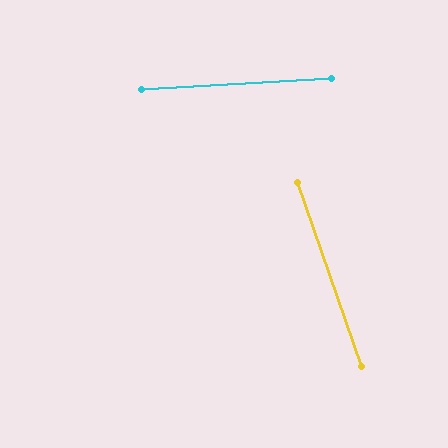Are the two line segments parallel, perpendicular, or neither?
Neither parallel nor perpendicular — they differ by about 74°.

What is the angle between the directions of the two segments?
Approximately 74 degrees.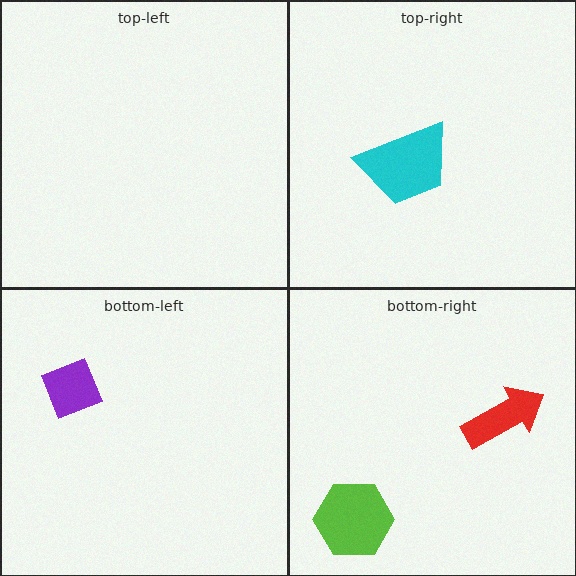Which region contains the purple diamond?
The bottom-left region.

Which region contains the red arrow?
The bottom-right region.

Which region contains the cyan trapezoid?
The top-right region.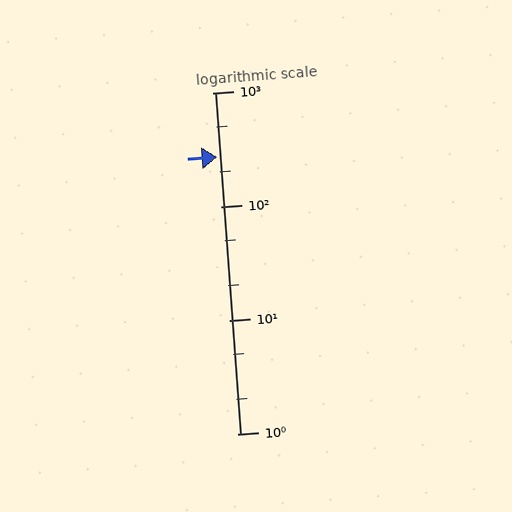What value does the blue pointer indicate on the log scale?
The pointer indicates approximately 270.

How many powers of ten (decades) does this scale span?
The scale spans 3 decades, from 1 to 1000.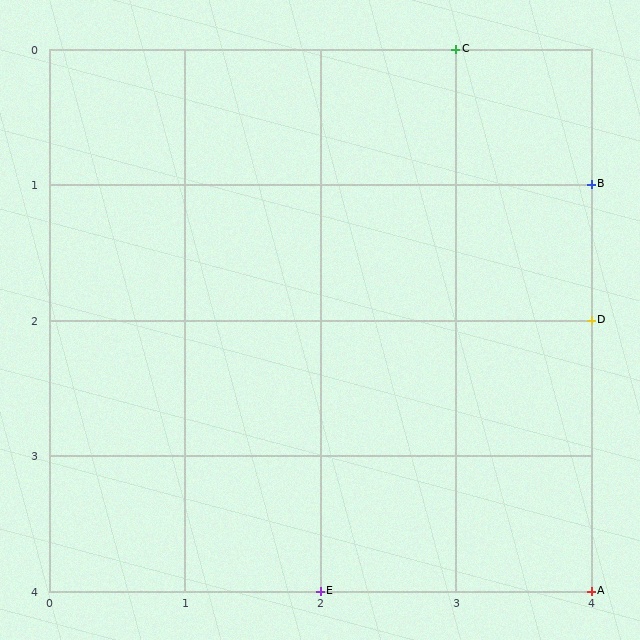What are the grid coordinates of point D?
Point D is at grid coordinates (4, 2).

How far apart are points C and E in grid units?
Points C and E are 1 column and 4 rows apart (about 4.1 grid units diagonally).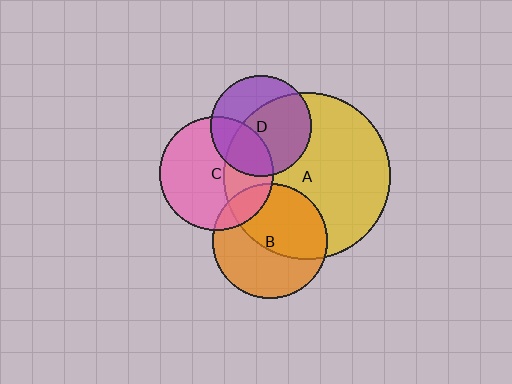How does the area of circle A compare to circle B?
Approximately 2.1 times.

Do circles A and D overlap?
Yes.